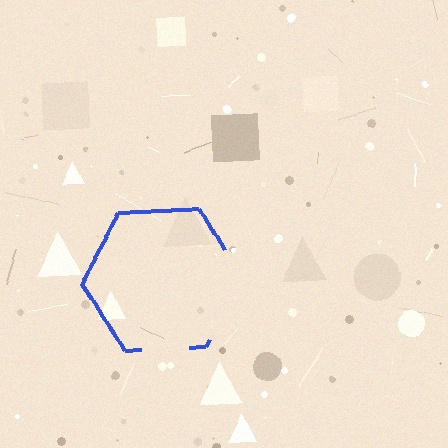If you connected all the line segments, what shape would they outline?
They would outline a hexagon.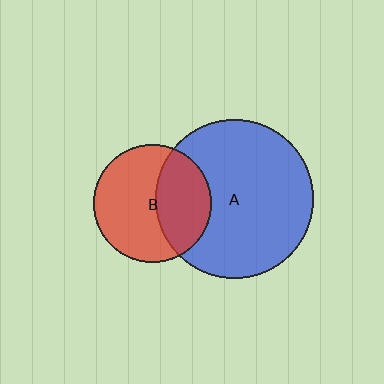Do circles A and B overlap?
Yes.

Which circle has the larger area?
Circle A (blue).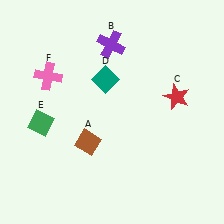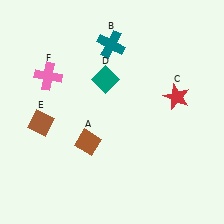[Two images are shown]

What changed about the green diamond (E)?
In Image 1, E is green. In Image 2, it changed to brown.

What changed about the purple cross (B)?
In Image 1, B is purple. In Image 2, it changed to teal.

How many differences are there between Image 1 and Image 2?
There are 2 differences between the two images.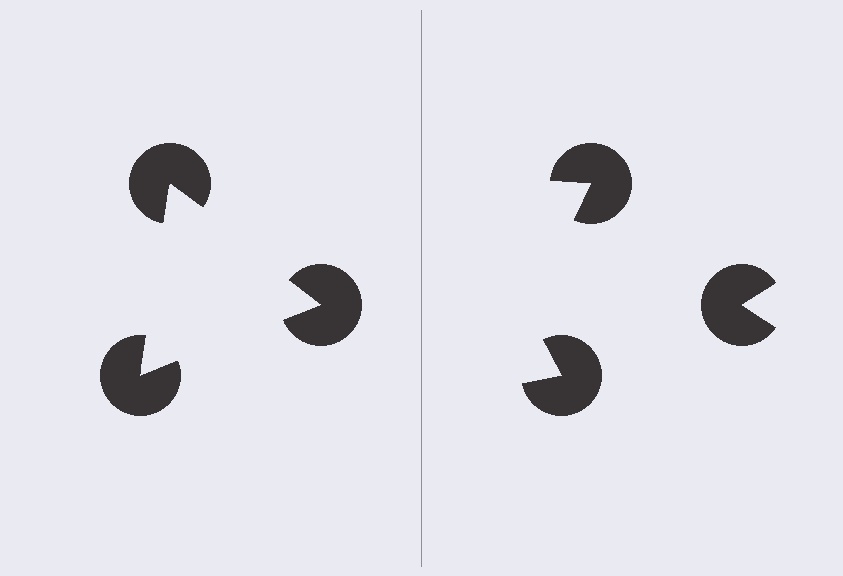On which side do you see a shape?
An illusory triangle appears on the left side. On the right side the wedge cuts are rotated, so no coherent shape forms.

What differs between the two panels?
The pac-man discs are positioned identically on both sides; only the wedge orientations differ. On the left they align to a triangle; on the right they are misaligned.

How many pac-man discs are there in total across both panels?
6 — 3 on each side.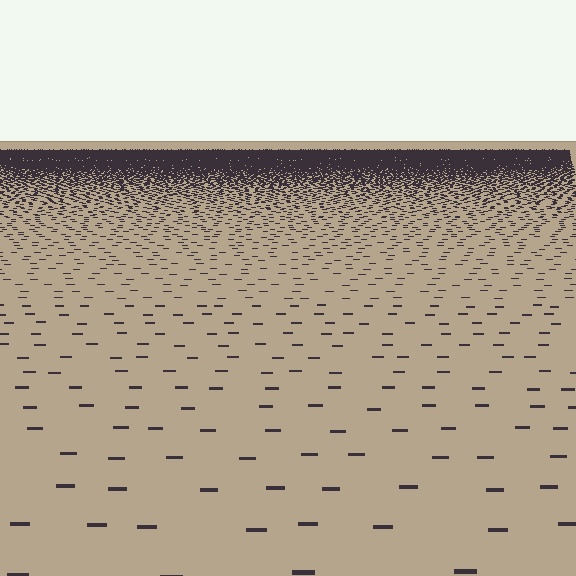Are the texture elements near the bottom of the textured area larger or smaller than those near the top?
Larger. Near the bottom, elements are closer to the viewer and appear at a bigger on-screen size.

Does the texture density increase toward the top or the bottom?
Density increases toward the top.